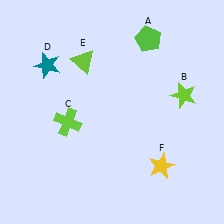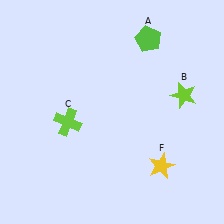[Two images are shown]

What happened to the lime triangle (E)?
The lime triangle (E) was removed in Image 2. It was in the top-left area of Image 1.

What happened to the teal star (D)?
The teal star (D) was removed in Image 2. It was in the top-left area of Image 1.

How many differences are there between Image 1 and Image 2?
There are 2 differences between the two images.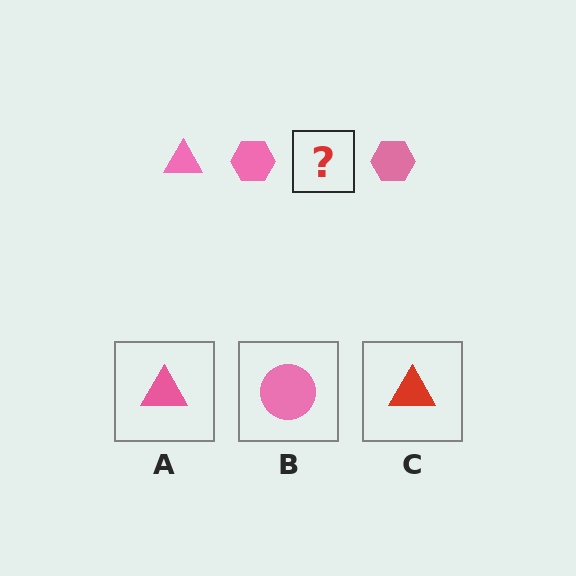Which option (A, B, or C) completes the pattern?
A.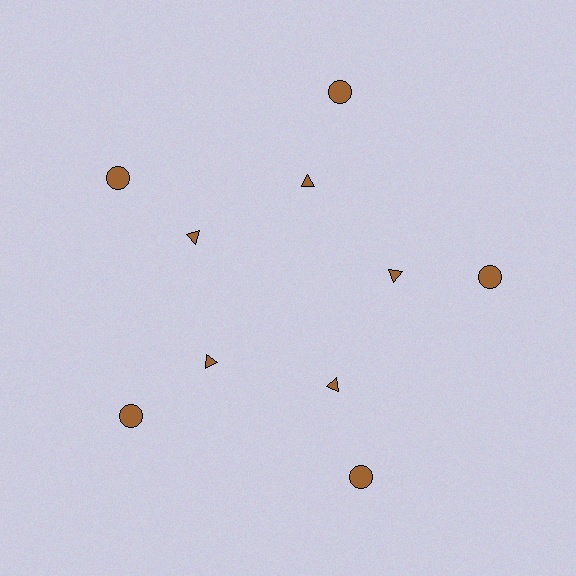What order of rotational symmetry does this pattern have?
This pattern has 5-fold rotational symmetry.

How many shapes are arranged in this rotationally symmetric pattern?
There are 10 shapes, arranged in 5 groups of 2.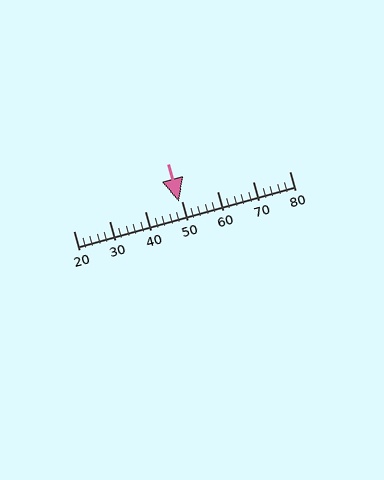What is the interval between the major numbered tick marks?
The major tick marks are spaced 10 units apart.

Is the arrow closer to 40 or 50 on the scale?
The arrow is closer to 50.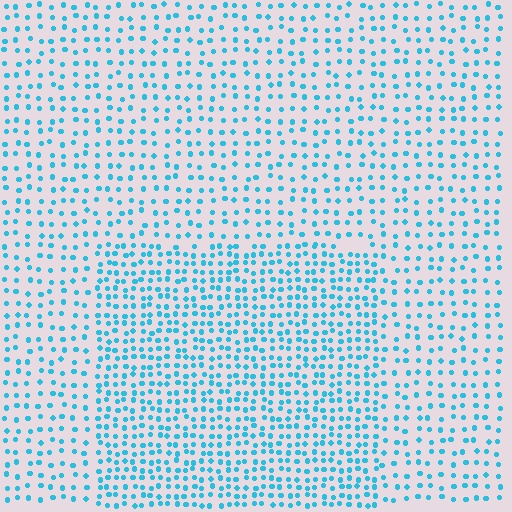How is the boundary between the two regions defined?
The boundary is defined by a change in element density (approximately 1.8x ratio). All elements are the same color, size, and shape.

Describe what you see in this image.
The image contains small cyan elements arranged at two different densities. A rectangle-shaped region is visible where the elements are more densely packed than the surrounding area.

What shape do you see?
I see a rectangle.